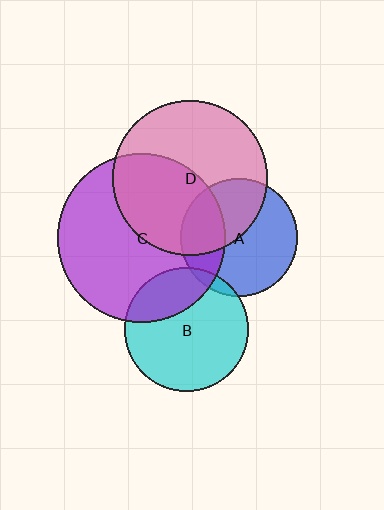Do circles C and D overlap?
Yes.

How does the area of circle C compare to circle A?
Approximately 2.1 times.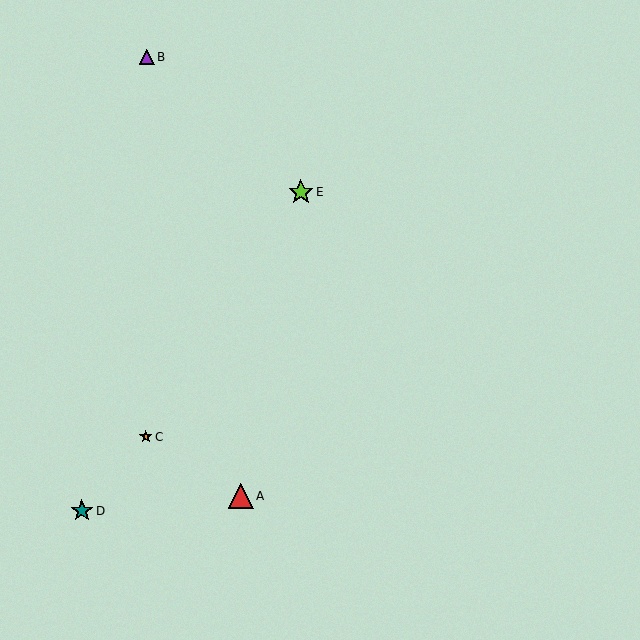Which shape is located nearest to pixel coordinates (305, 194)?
The lime star (labeled E) at (301, 192) is nearest to that location.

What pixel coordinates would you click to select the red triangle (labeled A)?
Click at (241, 496) to select the red triangle A.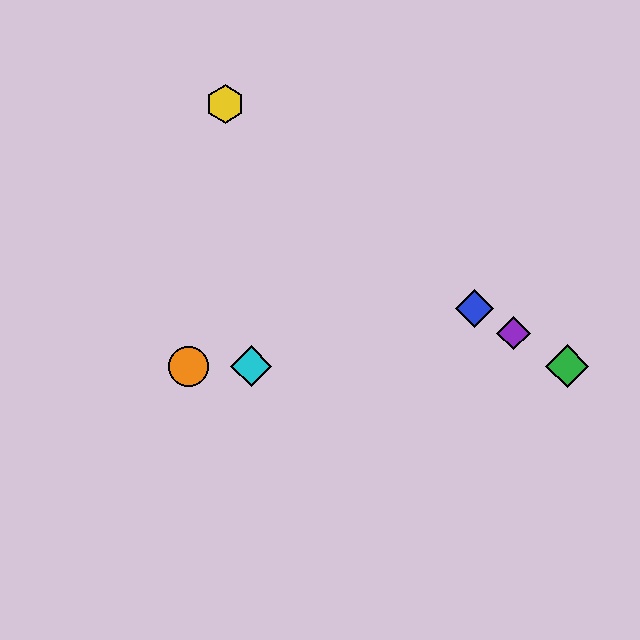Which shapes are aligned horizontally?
The red hexagon, the green diamond, the orange circle, the cyan diamond are aligned horizontally.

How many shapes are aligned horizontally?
4 shapes (the red hexagon, the green diamond, the orange circle, the cyan diamond) are aligned horizontally.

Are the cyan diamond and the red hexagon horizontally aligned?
Yes, both are at y≈366.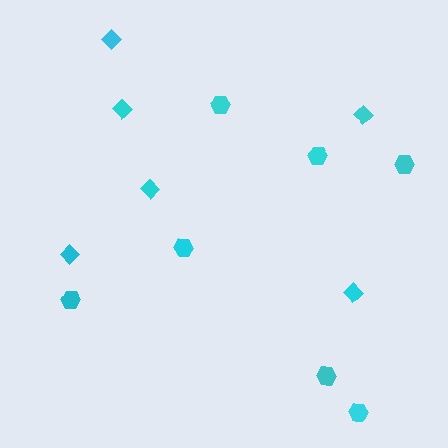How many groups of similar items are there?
There are 2 groups: one group of hexagons (7) and one group of diamonds (6).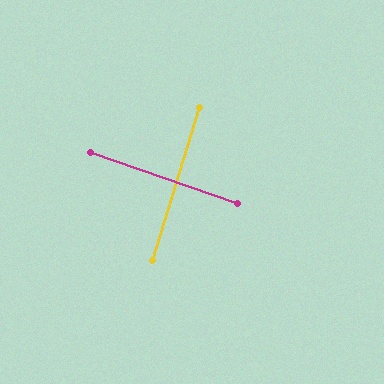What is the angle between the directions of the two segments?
Approximately 88 degrees.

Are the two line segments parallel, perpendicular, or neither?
Perpendicular — they meet at approximately 88°.